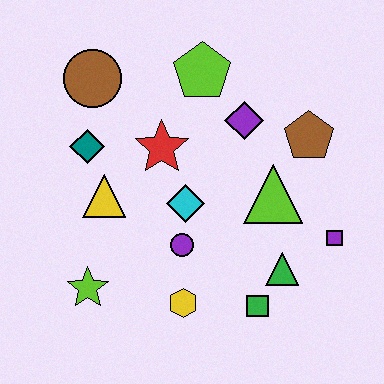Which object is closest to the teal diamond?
The yellow triangle is closest to the teal diamond.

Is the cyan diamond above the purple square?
Yes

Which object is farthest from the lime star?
The brown pentagon is farthest from the lime star.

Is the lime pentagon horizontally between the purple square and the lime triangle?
No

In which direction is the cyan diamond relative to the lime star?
The cyan diamond is to the right of the lime star.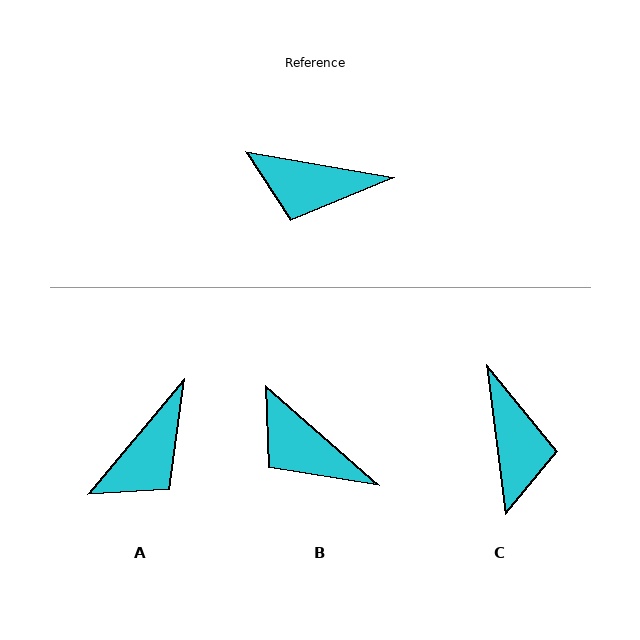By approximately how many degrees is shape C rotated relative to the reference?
Approximately 107 degrees counter-clockwise.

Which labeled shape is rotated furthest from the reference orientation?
C, about 107 degrees away.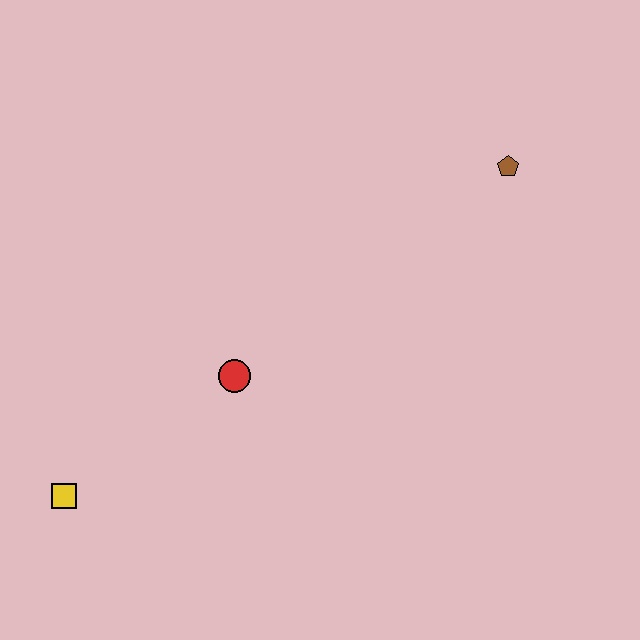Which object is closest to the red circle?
The yellow square is closest to the red circle.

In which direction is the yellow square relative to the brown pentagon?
The yellow square is to the left of the brown pentagon.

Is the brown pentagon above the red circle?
Yes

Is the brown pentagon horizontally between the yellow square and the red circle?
No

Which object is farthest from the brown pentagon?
The yellow square is farthest from the brown pentagon.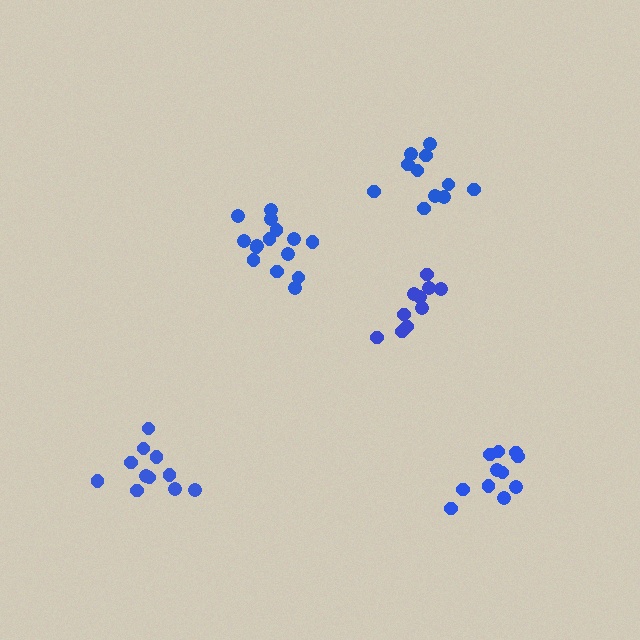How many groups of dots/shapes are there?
There are 5 groups.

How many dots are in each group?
Group 1: 15 dots, Group 2: 11 dots, Group 3: 10 dots, Group 4: 11 dots, Group 5: 11 dots (58 total).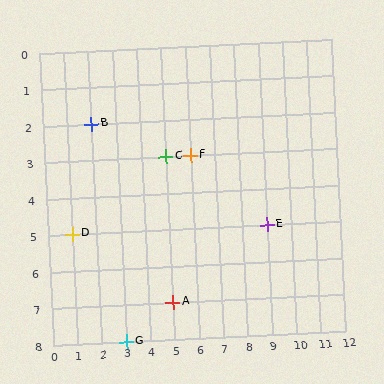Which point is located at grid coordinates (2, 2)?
Point B is at (2, 2).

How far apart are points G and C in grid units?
Points G and C are 2 columns and 5 rows apart (about 5.4 grid units diagonally).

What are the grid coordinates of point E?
Point E is at grid coordinates (9, 5).